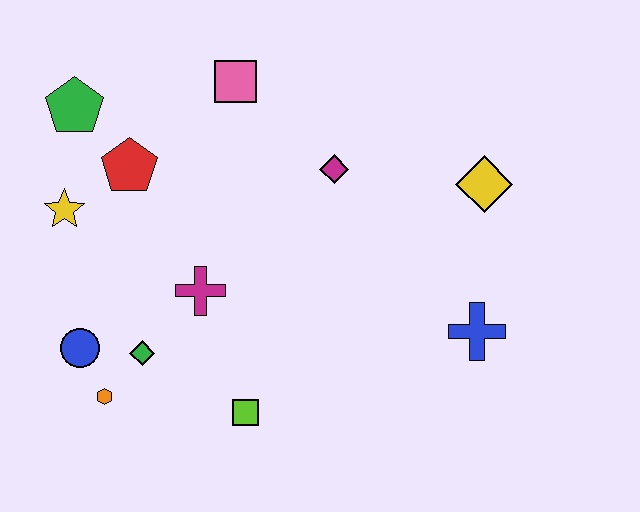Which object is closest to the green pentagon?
The red pentagon is closest to the green pentagon.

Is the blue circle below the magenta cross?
Yes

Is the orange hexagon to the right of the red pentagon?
No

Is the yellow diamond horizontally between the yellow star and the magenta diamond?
No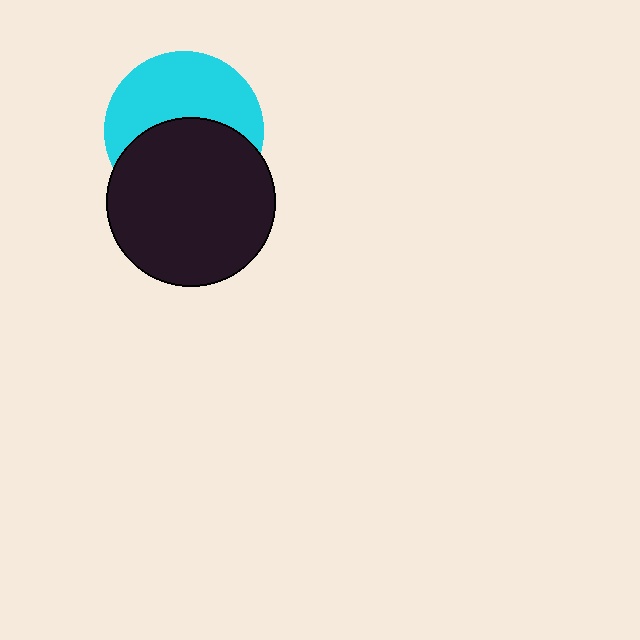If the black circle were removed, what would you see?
You would see the complete cyan circle.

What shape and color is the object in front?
The object in front is a black circle.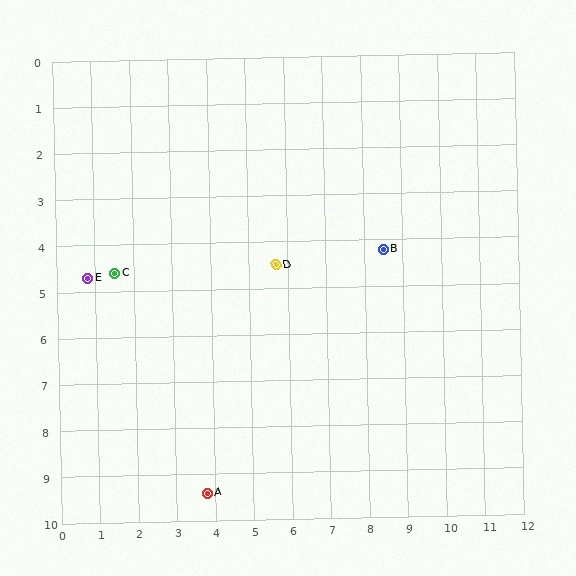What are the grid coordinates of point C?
Point C is at approximately (1.5, 4.6).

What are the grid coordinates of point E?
Point E is at approximately (0.8, 4.7).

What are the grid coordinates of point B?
Point B is at approximately (8.5, 4.2).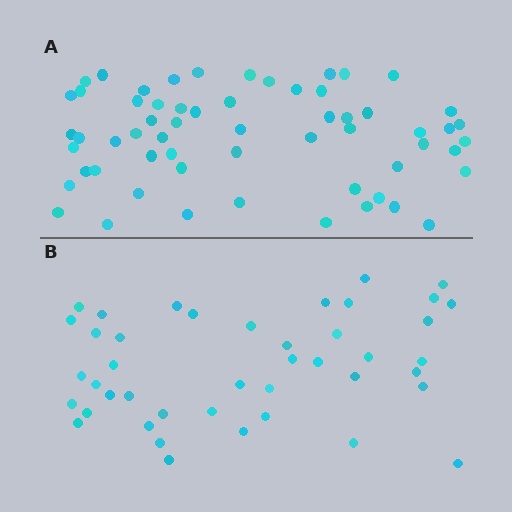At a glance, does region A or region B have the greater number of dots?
Region A (the top region) has more dots.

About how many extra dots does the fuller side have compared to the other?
Region A has approximately 15 more dots than region B.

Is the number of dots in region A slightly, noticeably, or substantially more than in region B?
Region A has noticeably more, but not dramatically so. The ratio is roughly 1.4 to 1.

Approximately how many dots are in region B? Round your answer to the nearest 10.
About 40 dots. (The exact count is 43, which rounds to 40.)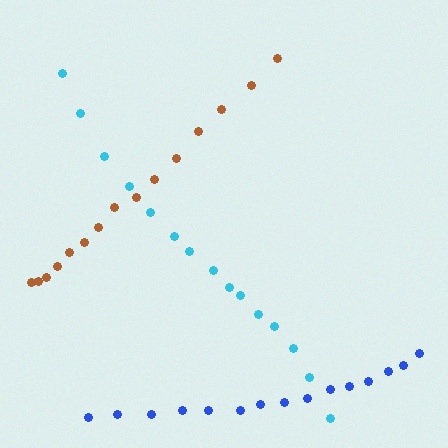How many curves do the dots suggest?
There are 3 distinct paths.